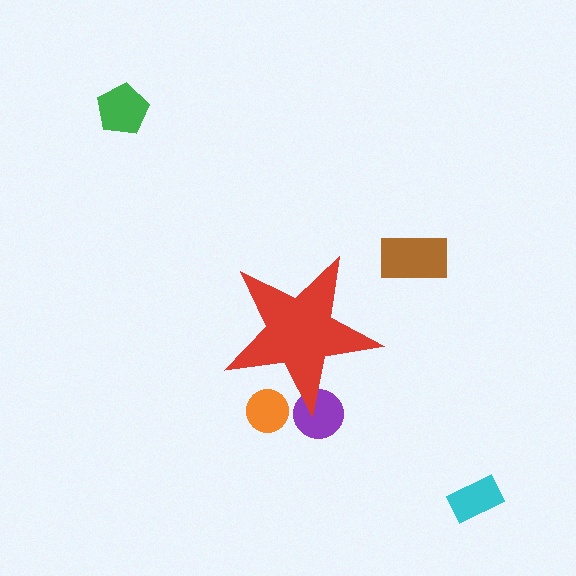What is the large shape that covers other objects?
A red star.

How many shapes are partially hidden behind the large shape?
2 shapes are partially hidden.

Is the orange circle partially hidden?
Yes, the orange circle is partially hidden behind the red star.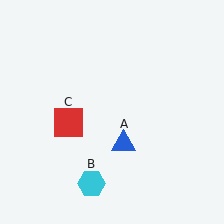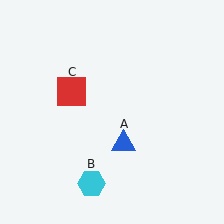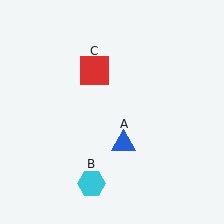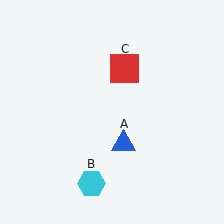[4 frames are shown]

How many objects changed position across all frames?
1 object changed position: red square (object C).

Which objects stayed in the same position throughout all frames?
Blue triangle (object A) and cyan hexagon (object B) remained stationary.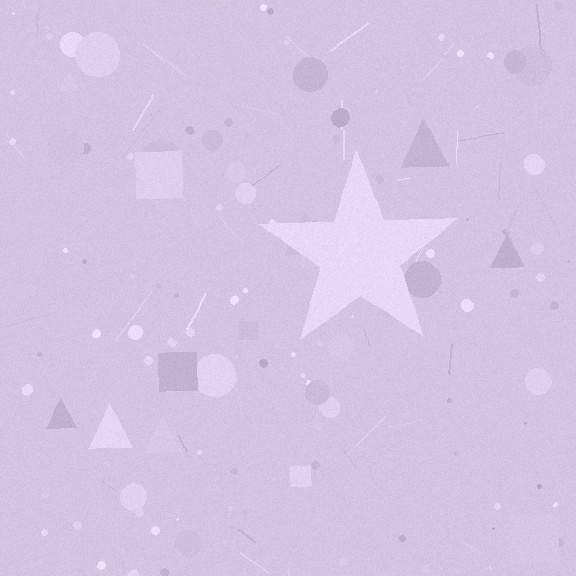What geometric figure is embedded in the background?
A star is embedded in the background.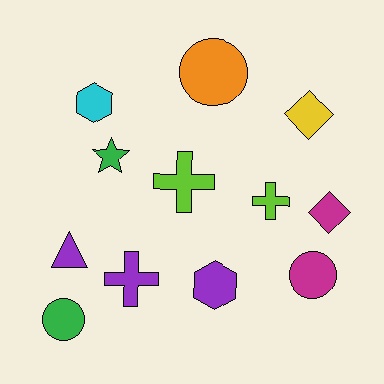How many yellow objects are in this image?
There is 1 yellow object.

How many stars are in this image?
There is 1 star.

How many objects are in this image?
There are 12 objects.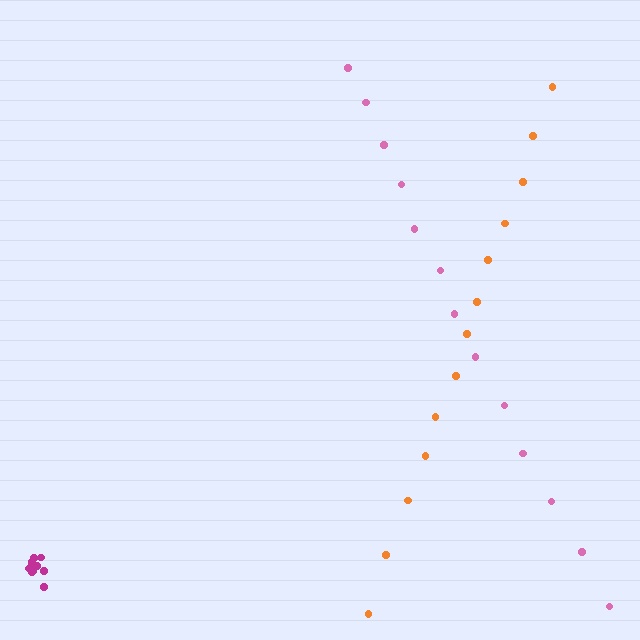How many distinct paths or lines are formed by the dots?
There are 3 distinct paths.